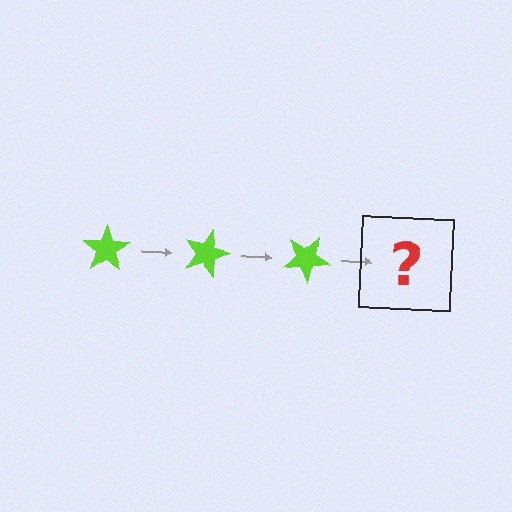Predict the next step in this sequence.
The next step is a lime star rotated 45 degrees.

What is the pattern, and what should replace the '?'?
The pattern is that the star rotates 15 degrees each step. The '?' should be a lime star rotated 45 degrees.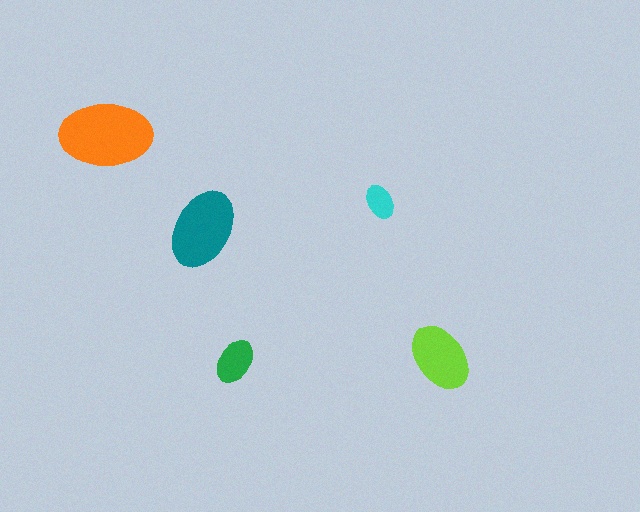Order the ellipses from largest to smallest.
the orange one, the teal one, the lime one, the green one, the cyan one.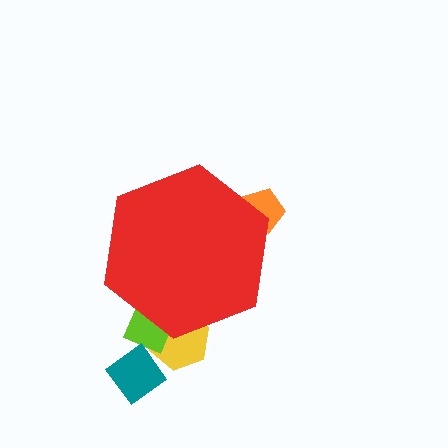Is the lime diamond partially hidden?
Yes, the lime diamond is partially hidden behind the red hexagon.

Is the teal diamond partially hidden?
No, the teal diamond is fully visible.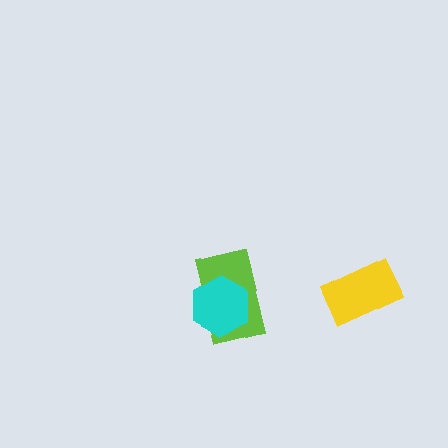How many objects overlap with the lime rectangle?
1 object overlaps with the lime rectangle.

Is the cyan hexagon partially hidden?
No, no other shape covers it.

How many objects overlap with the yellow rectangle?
0 objects overlap with the yellow rectangle.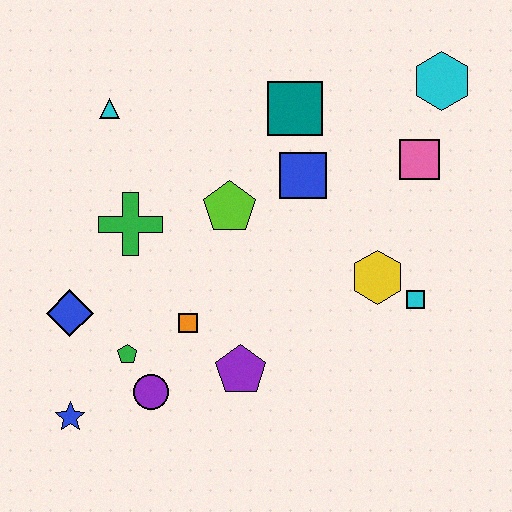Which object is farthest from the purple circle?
The cyan hexagon is farthest from the purple circle.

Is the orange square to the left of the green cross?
No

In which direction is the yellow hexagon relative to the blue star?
The yellow hexagon is to the right of the blue star.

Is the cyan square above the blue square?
No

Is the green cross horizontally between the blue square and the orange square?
No